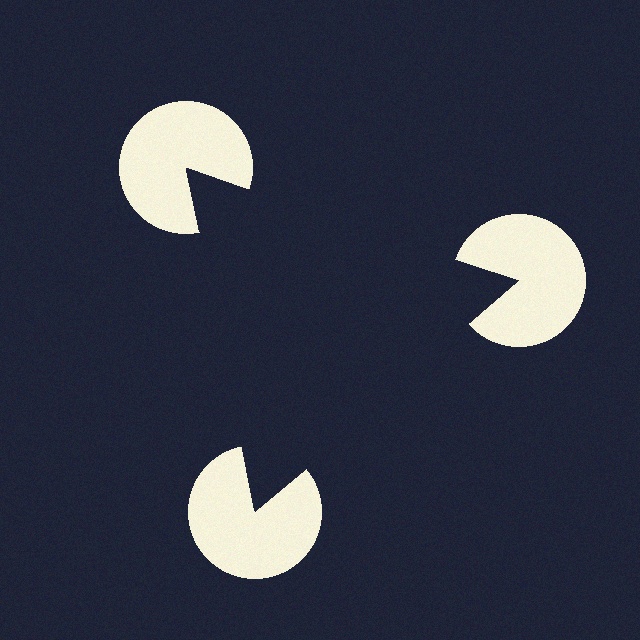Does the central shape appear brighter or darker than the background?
It typically appears slightly darker than the background, even though no actual brightness change is drawn.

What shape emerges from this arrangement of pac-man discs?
An illusory triangle — its edges are inferred from the aligned wedge cuts in the pac-man discs, not physically drawn.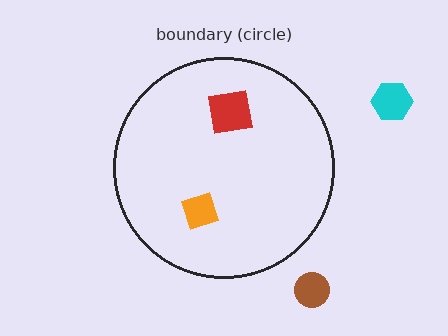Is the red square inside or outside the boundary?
Inside.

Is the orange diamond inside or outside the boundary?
Inside.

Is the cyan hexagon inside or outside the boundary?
Outside.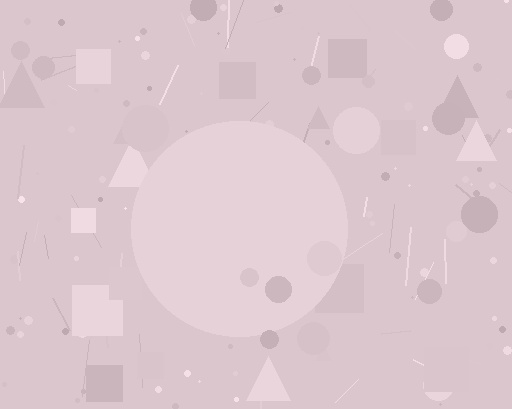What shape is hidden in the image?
A circle is hidden in the image.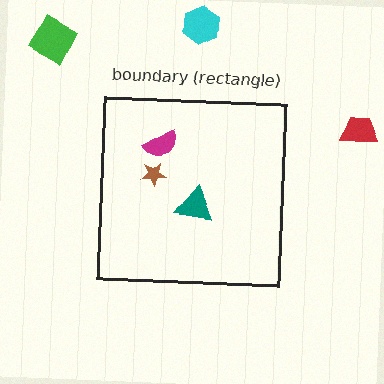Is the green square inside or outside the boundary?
Outside.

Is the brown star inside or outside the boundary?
Inside.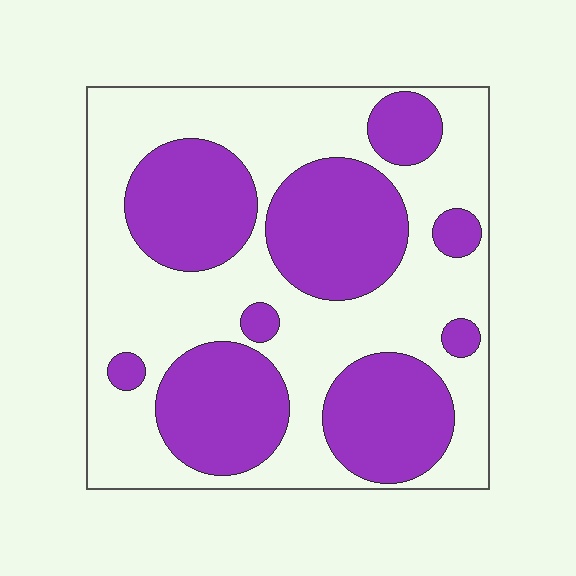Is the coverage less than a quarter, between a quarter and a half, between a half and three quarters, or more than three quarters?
Between a quarter and a half.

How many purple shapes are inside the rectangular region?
9.